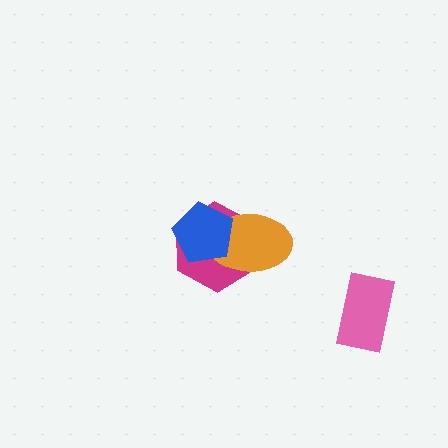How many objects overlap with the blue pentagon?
2 objects overlap with the blue pentagon.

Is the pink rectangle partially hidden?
No, no other shape covers it.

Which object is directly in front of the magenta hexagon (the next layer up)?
The orange ellipse is directly in front of the magenta hexagon.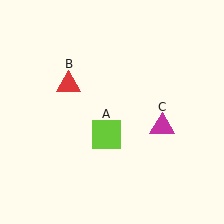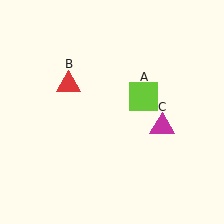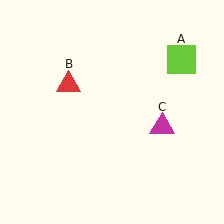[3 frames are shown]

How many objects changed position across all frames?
1 object changed position: lime square (object A).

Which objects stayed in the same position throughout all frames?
Red triangle (object B) and magenta triangle (object C) remained stationary.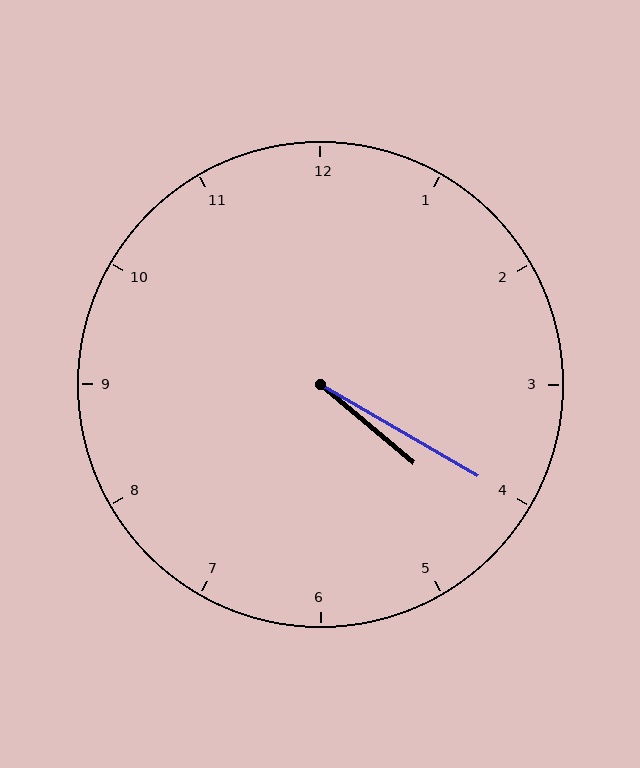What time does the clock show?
4:20.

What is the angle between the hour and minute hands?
Approximately 10 degrees.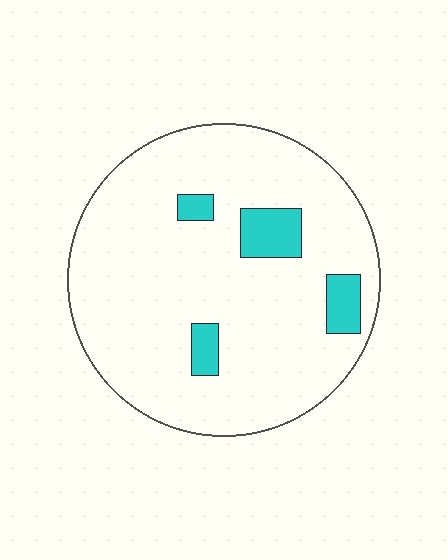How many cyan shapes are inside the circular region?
4.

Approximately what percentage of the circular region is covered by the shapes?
Approximately 10%.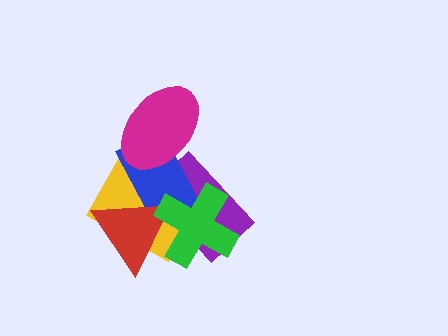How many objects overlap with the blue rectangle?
5 objects overlap with the blue rectangle.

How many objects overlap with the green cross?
4 objects overlap with the green cross.